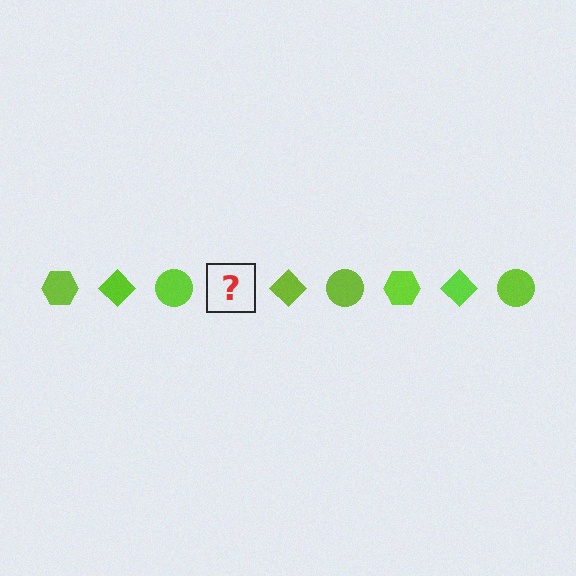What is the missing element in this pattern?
The missing element is a lime hexagon.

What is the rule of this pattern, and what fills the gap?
The rule is that the pattern cycles through hexagon, diamond, circle shapes in lime. The gap should be filled with a lime hexagon.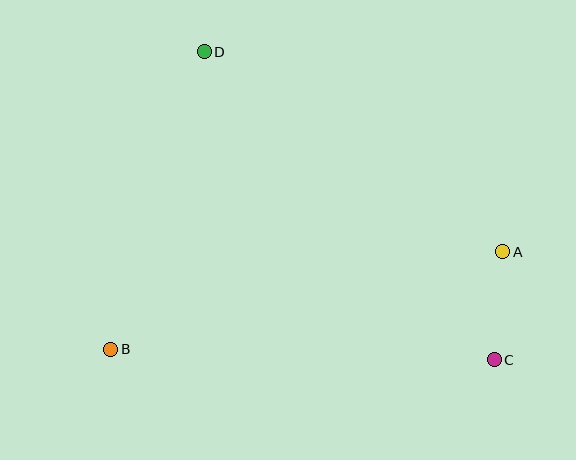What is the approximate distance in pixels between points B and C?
The distance between B and C is approximately 384 pixels.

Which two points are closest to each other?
Points A and C are closest to each other.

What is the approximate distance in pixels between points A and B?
The distance between A and B is approximately 404 pixels.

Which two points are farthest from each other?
Points C and D are farthest from each other.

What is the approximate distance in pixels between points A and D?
The distance between A and D is approximately 359 pixels.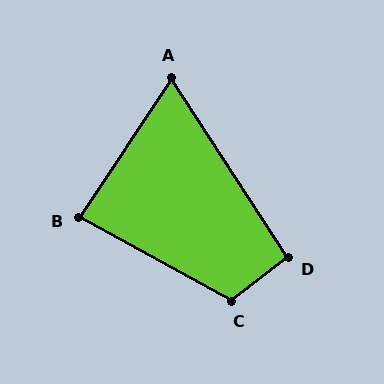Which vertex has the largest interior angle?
C, at approximately 113 degrees.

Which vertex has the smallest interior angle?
A, at approximately 67 degrees.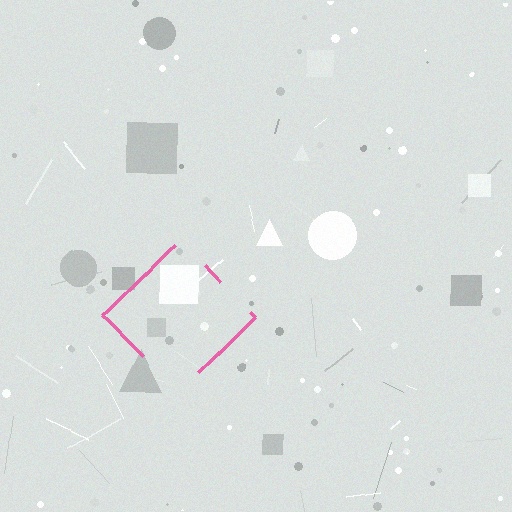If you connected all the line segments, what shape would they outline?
They would outline a diamond.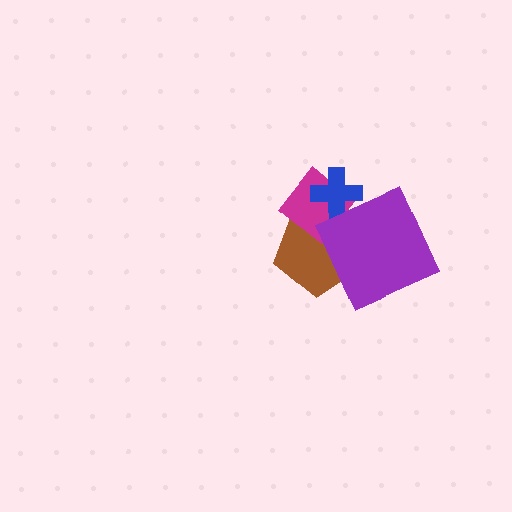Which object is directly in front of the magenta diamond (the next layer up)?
The blue cross is directly in front of the magenta diamond.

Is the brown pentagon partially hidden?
Yes, it is partially covered by another shape.